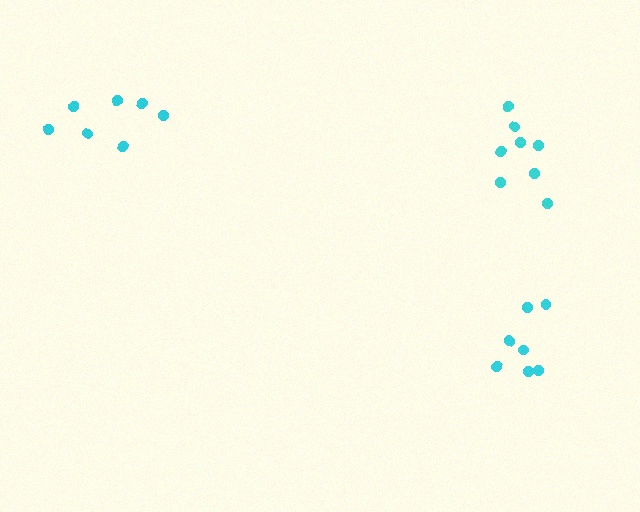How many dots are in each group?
Group 1: 7 dots, Group 2: 7 dots, Group 3: 8 dots (22 total).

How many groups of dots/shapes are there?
There are 3 groups.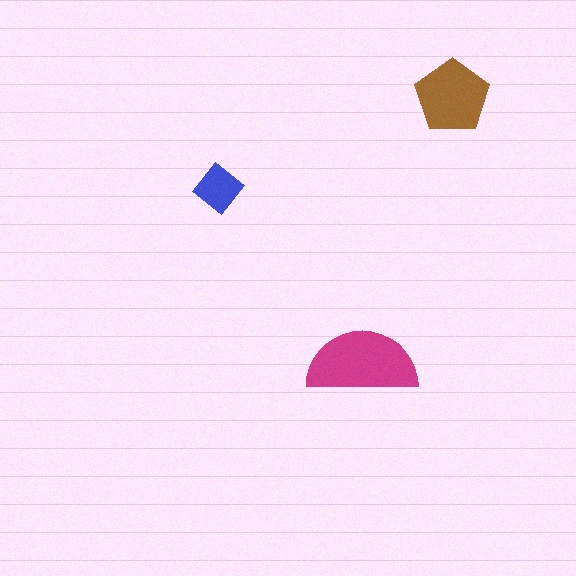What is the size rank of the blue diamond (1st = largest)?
3rd.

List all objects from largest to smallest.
The magenta semicircle, the brown pentagon, the blue diamond.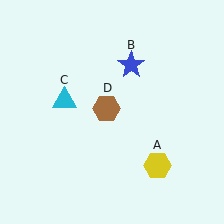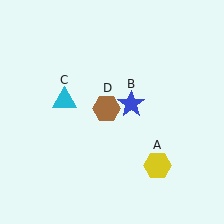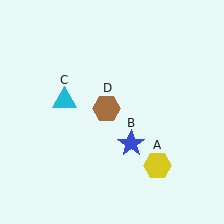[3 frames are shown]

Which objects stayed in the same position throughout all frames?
Yellow hexagon (object A) and cyan triangle (object C) and brown hexagon (object D) remained stationary.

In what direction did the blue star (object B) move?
The blue star (object B) moved down.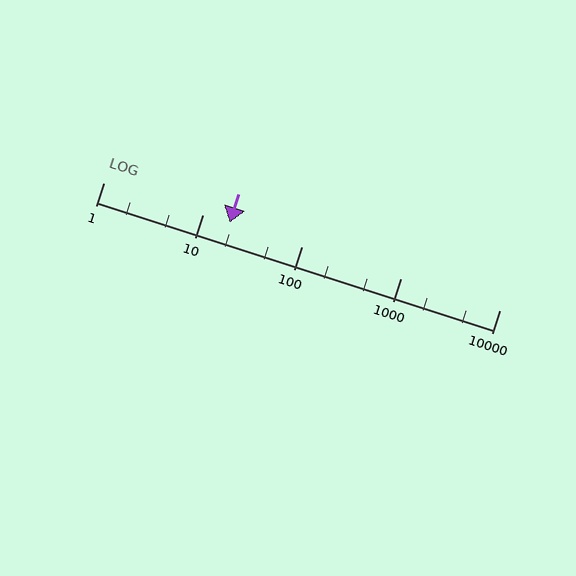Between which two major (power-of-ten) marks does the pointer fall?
The pointer is between 10 and 100.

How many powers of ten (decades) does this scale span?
The scale spans 4 decades, from 1 to 10000.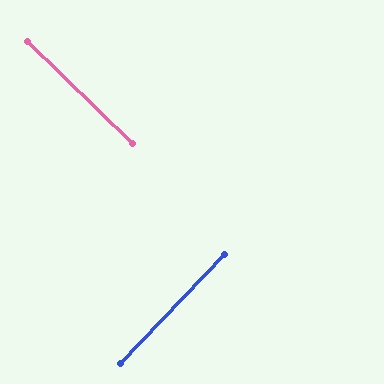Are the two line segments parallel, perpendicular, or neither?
Perpendicular — they meet at approximately 89°.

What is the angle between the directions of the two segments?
Approximately 89 degrees.